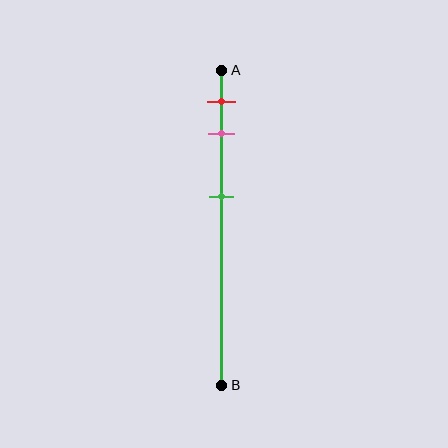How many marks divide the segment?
There are 3 marks dividing the segment.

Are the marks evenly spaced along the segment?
No, the marks are not evenly spaced.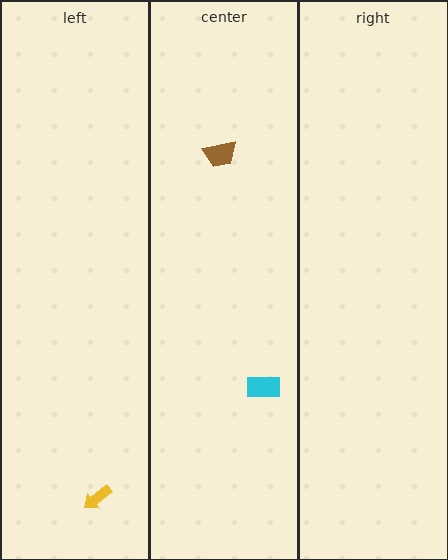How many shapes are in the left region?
1.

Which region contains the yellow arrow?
The left region.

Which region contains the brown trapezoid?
The center region.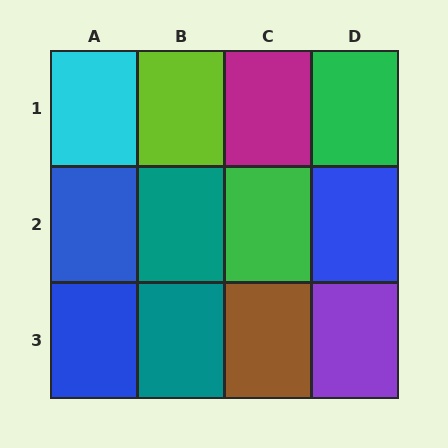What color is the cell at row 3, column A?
Blue.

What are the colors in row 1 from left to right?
Cyan, lime, magenta, green.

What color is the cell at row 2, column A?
Blue.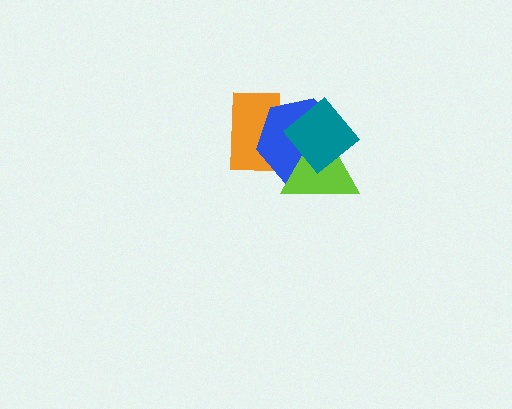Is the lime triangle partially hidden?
Yes, it is partially covered by another shape.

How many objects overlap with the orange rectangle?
3 objects overlap with the orange rectangle.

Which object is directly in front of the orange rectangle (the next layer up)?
The blue hexagon is directly in front of the orange rectangle.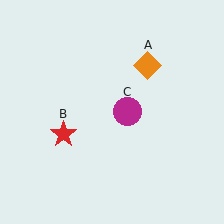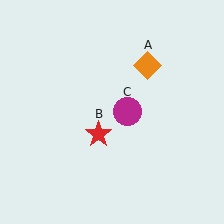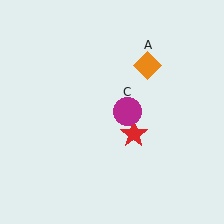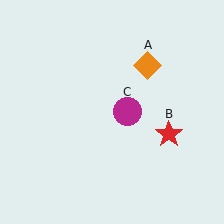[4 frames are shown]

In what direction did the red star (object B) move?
The red star (object B) moved right.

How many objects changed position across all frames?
1 object changed position: red star (object B).